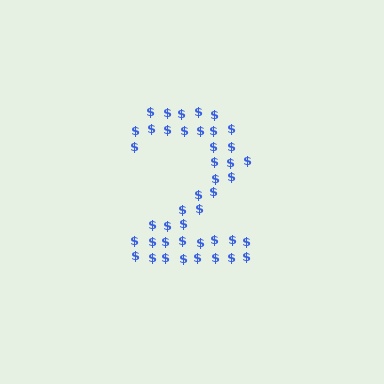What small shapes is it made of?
It is made of small dollar signs.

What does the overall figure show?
The overall figure shows the digit 2.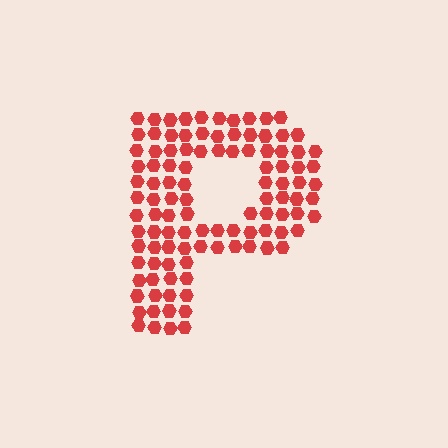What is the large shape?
The large shape is the letter P.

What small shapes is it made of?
It is made of small hexagons.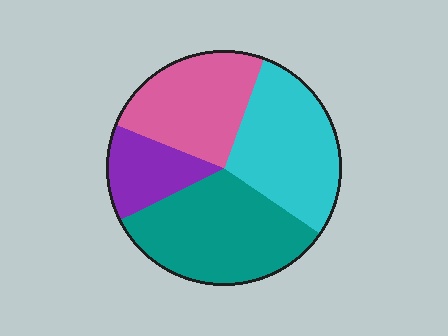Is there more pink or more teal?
Teal.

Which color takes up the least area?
Purple, at roughly 15%.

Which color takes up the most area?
Teal, at roughly 35%.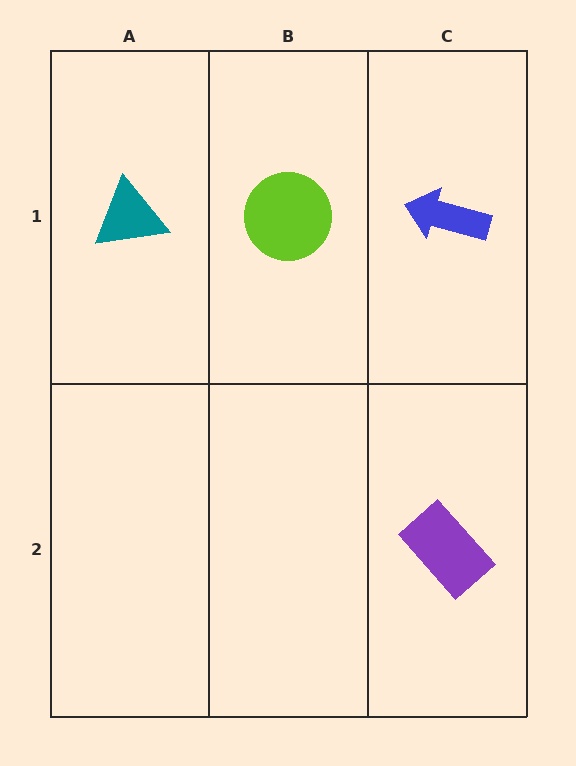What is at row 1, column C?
A blue arrow.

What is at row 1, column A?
A teal triangle.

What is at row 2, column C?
A purple rectangle.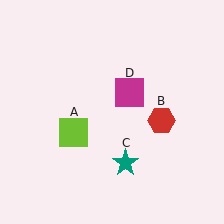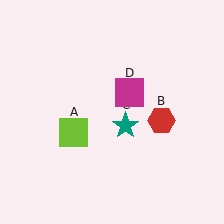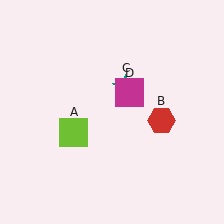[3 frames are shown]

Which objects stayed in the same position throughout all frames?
Lime square (object A) and red hexagon (object B) and magenta square (object D) remained stationary.